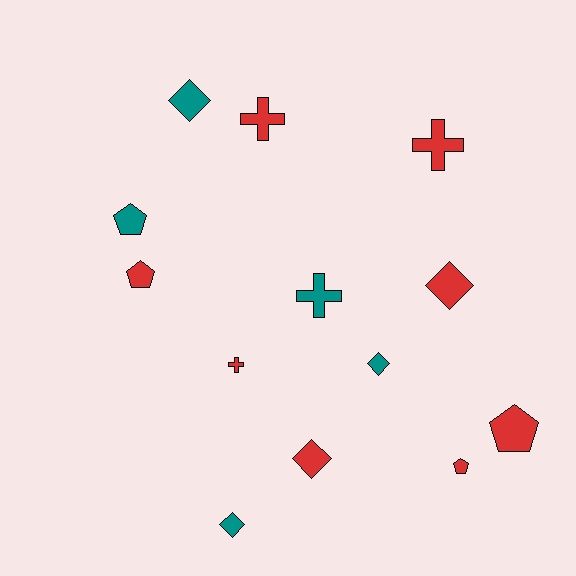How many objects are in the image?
There are 13 objects.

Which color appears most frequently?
Red, with 8 objects.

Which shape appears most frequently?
Diamond, with 5 objects.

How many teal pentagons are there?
There is 1 teal pentagon.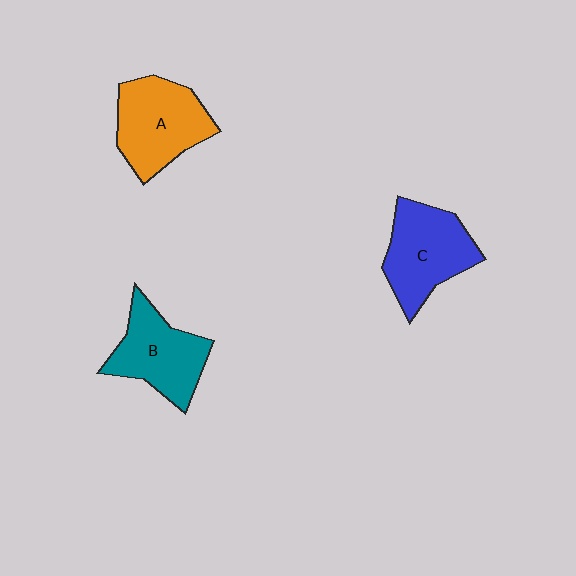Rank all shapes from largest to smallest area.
From largest to smallest: A (orange), C (blue), B (teal).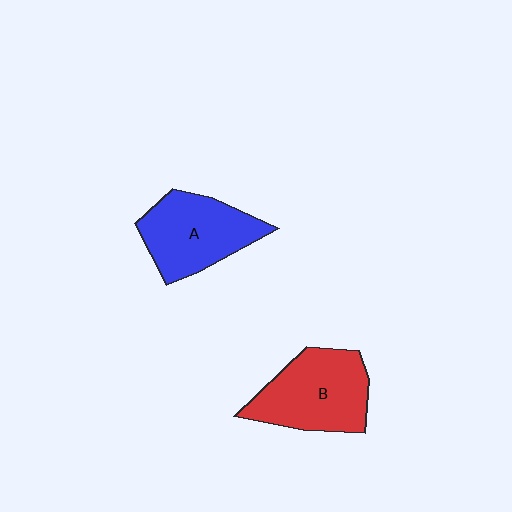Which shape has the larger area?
Shape B (red).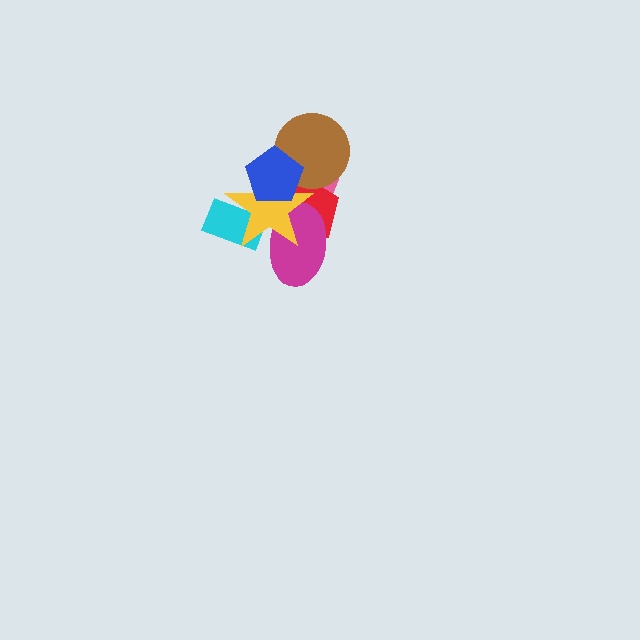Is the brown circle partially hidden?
Yes, it is partially covered by another shape.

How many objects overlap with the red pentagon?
5 objects overlap with the red pentagon.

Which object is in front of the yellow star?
The blue pentagon is in front of the yellow star.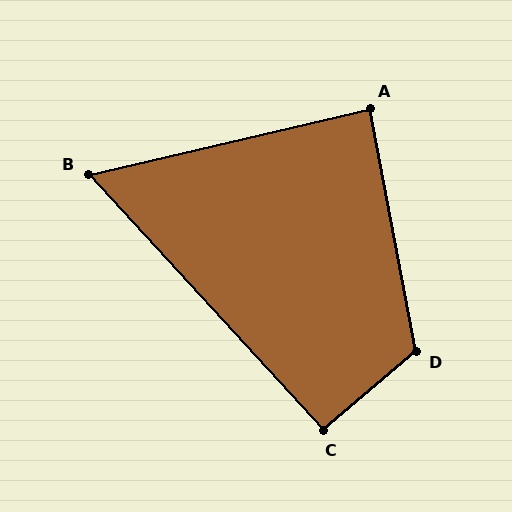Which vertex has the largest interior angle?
D, at approximately 120 degrees.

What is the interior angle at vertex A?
Approximately 87 degrees (approximately right).